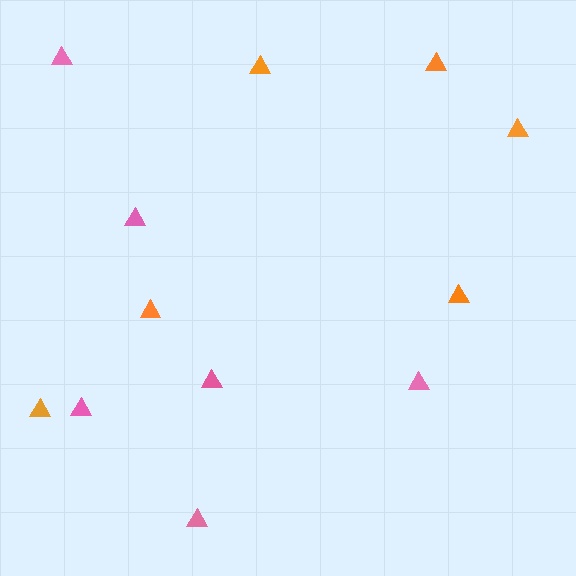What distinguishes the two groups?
There are 2 groups: one group of pink triangles (6) and one group of orange triangles (6).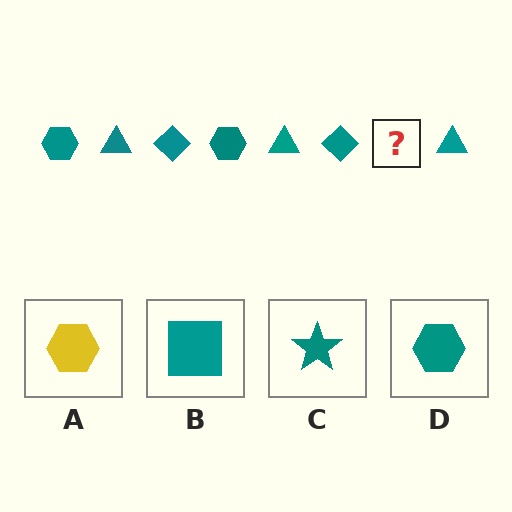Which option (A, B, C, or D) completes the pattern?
D.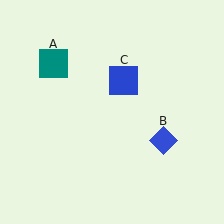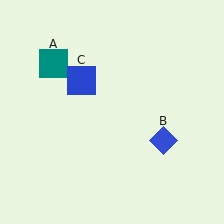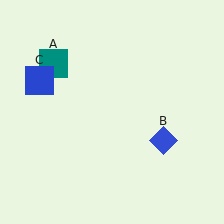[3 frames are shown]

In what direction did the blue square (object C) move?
The blue square (object C) moved left.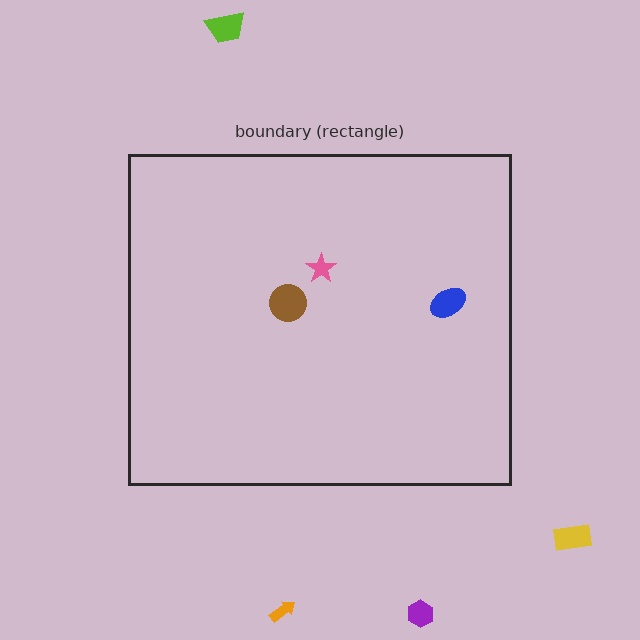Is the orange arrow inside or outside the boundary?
Outside.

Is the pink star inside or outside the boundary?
Inside.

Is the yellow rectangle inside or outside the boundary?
Outside.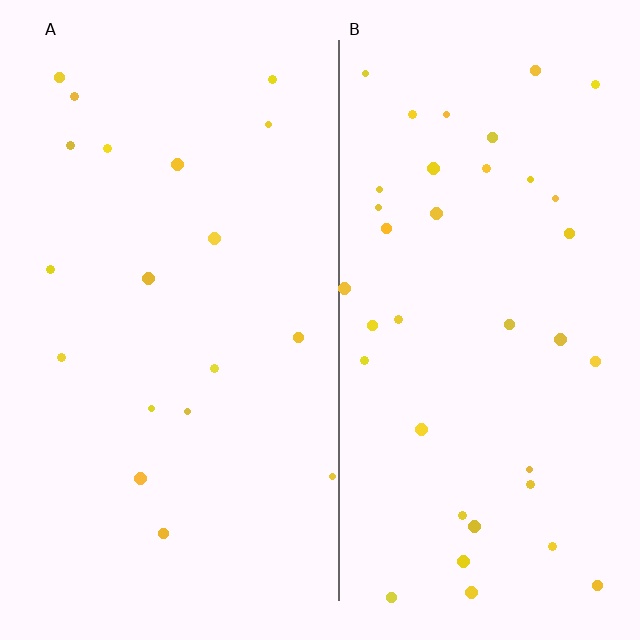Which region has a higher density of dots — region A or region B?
B (the right).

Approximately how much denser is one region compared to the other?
Approximately 2.0× — region B over region A.